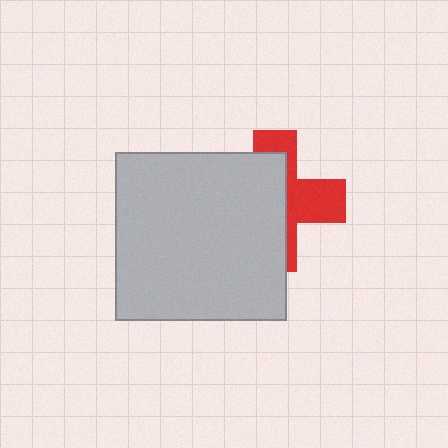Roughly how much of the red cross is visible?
A small part of it is visible (roughly 41%).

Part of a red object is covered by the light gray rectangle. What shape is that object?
It is a cross.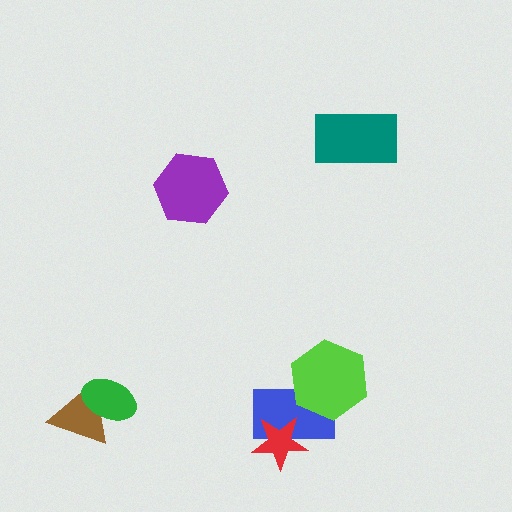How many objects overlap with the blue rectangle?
2 objects overlap with the blue rectangle.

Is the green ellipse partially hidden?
No, no other shape covers it.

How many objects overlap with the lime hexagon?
1 object overlaps with the lime hexagon.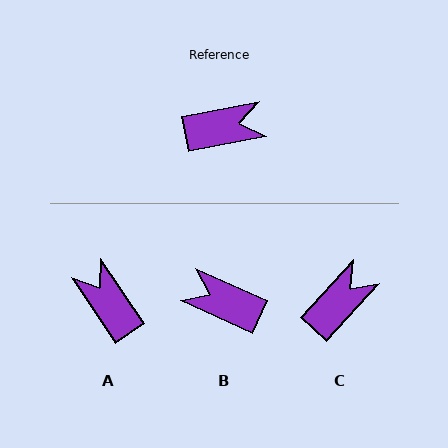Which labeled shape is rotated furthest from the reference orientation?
B, about 144 degrees away.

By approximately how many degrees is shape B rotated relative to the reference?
Approximately 144 degrees counter-clockwise.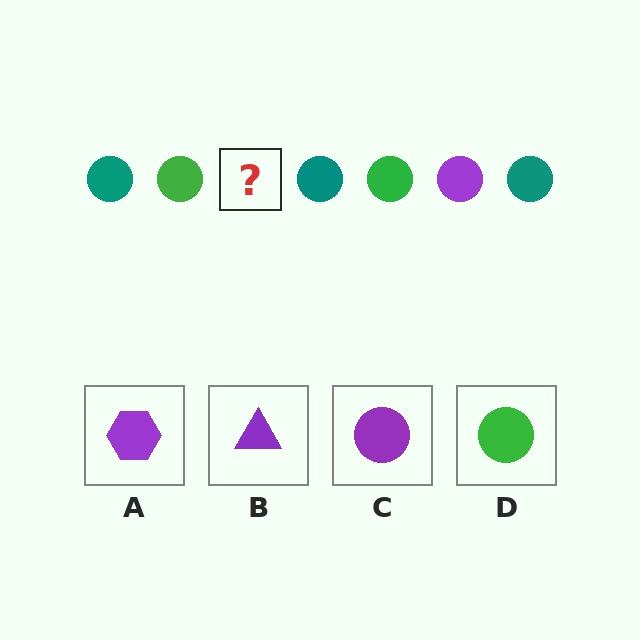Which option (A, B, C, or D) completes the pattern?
C.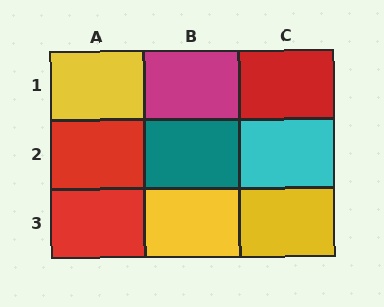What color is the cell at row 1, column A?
Yellow.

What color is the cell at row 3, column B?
Yellow.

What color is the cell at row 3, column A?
Red.